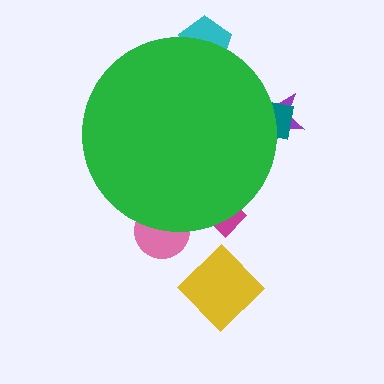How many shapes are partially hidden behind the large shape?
5 shapes are partially hidden.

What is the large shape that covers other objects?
A green circle.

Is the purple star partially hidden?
Yes, the purple star is partially hidden behind the green circle.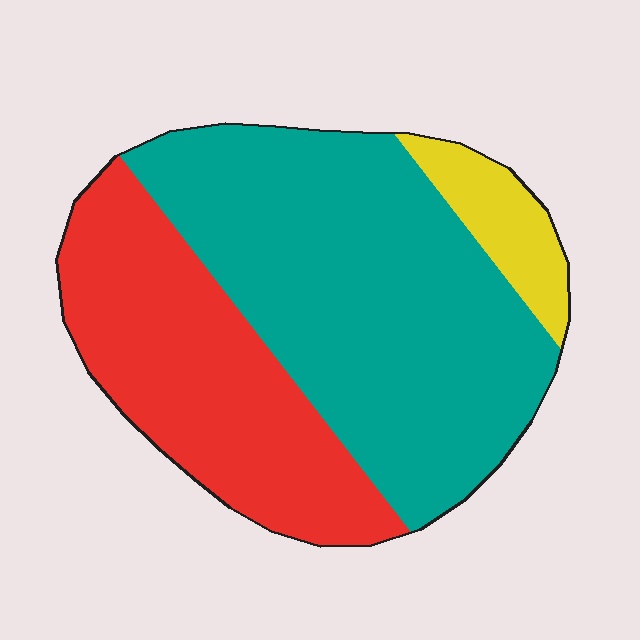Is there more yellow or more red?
Red.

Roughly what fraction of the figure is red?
Red takes up about one third (1/3) of the figure.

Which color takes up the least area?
Yellow, at roughly 10%.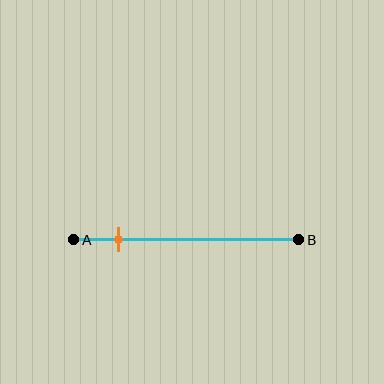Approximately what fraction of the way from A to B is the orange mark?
The orange mark is approximately 20% of the way from A to B.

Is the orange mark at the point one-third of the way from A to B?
No, the mark is at about 20% from A, not at the 33% one-third point.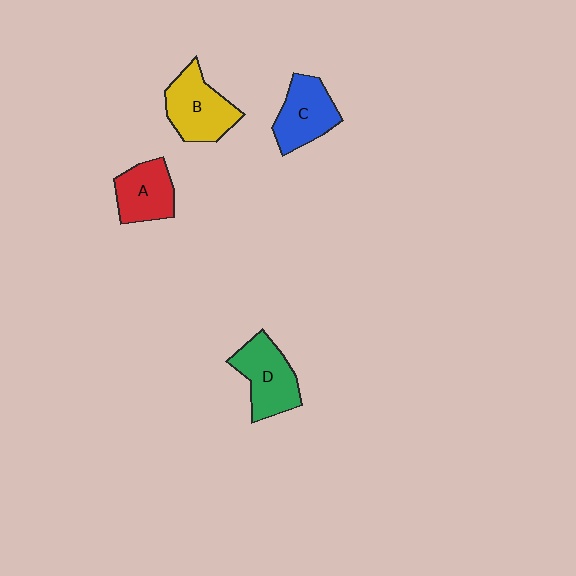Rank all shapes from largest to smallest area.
From largest to smallest: B (yellow), D (green), C (blue), A (red).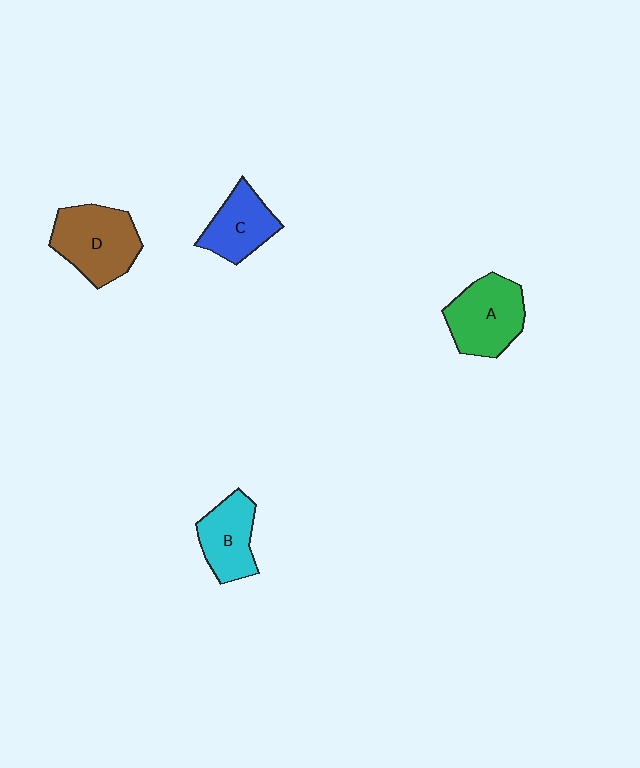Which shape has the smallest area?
Shape C (blue).